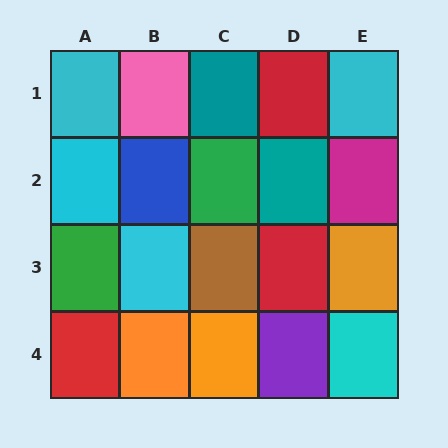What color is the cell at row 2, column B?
Blue.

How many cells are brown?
1 cell is brown.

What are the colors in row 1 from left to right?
Cyan, pink, teal, red, cyan.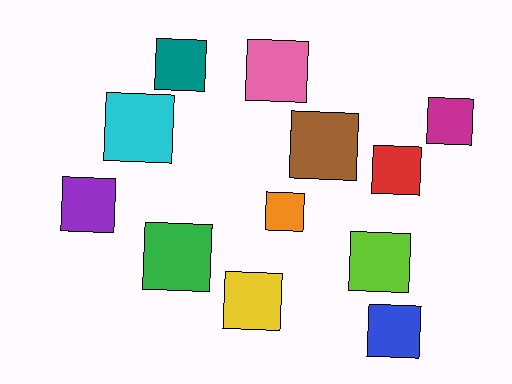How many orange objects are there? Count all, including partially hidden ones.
There is 1 orange object.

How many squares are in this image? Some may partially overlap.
There are 12 squares.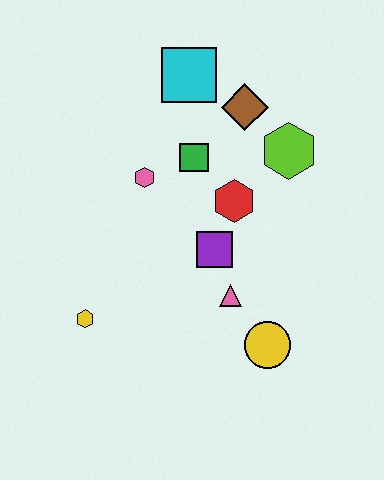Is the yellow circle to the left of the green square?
No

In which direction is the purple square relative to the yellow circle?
The purple square is above the yellow circle.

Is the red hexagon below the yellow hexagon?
No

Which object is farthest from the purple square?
The cyan square is farthest from the purple square.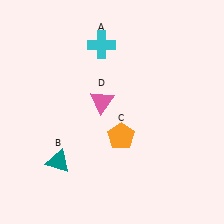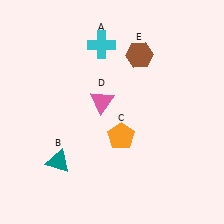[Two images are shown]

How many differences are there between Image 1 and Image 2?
There is 1 difference between the two images.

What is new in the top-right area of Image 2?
A brown hexagon (E) was added in the top-right area of Image 2.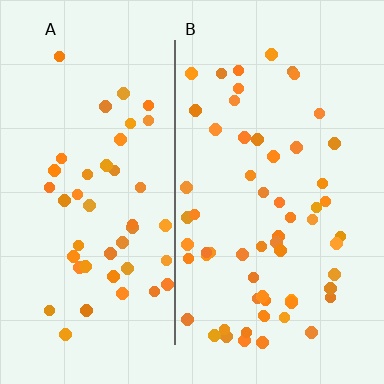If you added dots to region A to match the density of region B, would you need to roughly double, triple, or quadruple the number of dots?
Approximately double.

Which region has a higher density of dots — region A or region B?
B (the right).